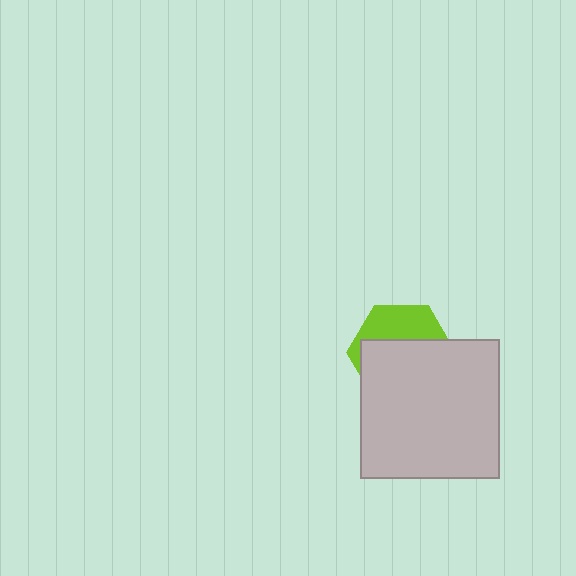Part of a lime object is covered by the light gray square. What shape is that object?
It is a hexagon.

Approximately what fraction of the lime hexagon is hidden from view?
Roughly 64% of the lime hexagon is hidden behind the light gray square.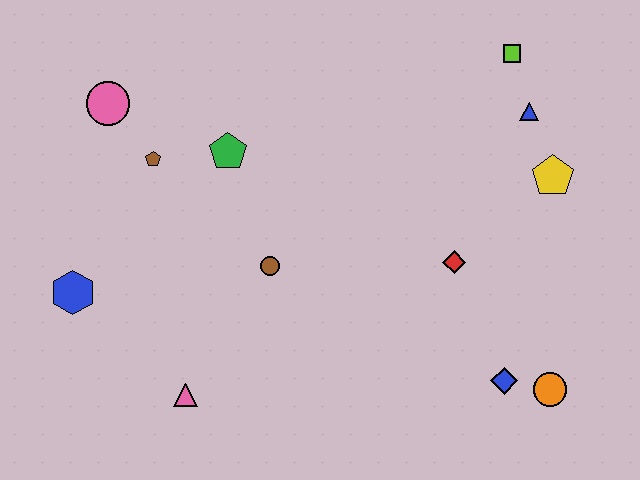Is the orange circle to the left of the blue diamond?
No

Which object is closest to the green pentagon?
The brown pentagon is closest to the green pentagon.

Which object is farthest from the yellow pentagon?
The blue hexagon is farthest from the yellow pentagon.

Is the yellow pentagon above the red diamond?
Yes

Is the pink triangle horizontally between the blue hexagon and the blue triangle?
Yes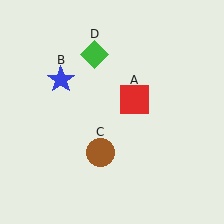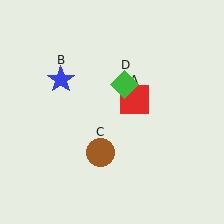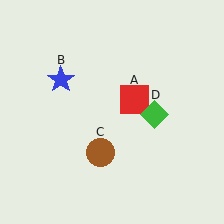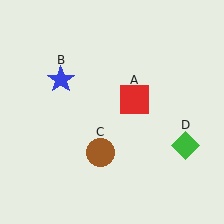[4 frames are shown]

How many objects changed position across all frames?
1 object changed position: green diamond (object D).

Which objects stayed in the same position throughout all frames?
Red square (object A) and blue star (object B) and brown circle (object C) remained stationary.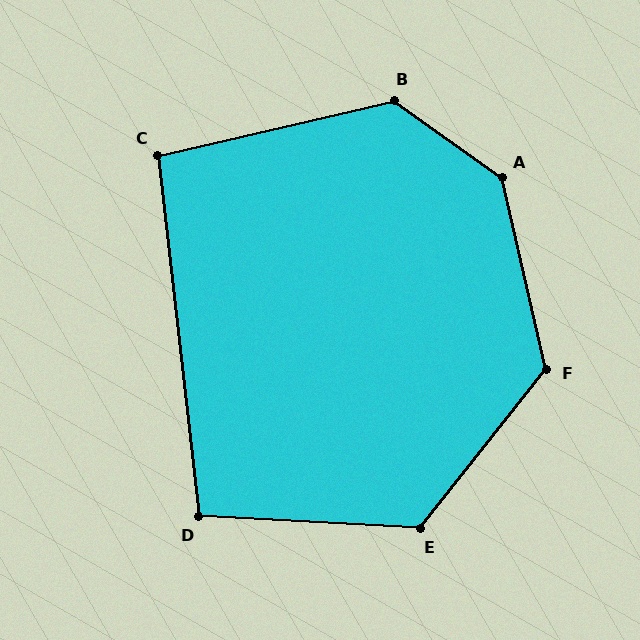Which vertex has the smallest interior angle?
C, at approximately 96 degrees.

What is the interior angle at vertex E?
Approximately 125 degrees (obtuse).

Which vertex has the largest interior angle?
A, at approximately 138 degrees.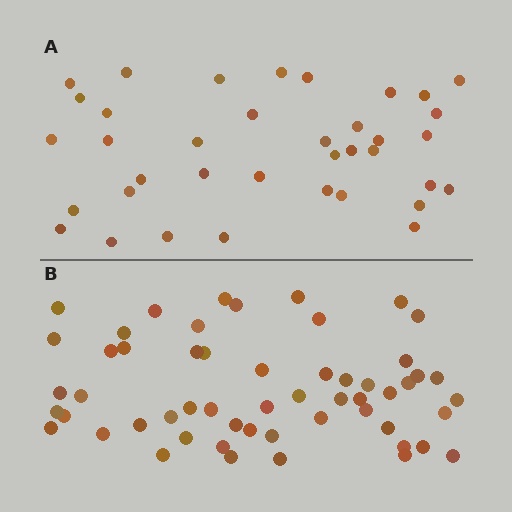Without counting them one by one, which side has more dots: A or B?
Region B (the bottom region) has more dots.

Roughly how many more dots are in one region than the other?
Region B has approximately 20 more dots than region A.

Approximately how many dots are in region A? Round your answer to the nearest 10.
About 40 dots. (The exact count is 37, which rounds to 40.)